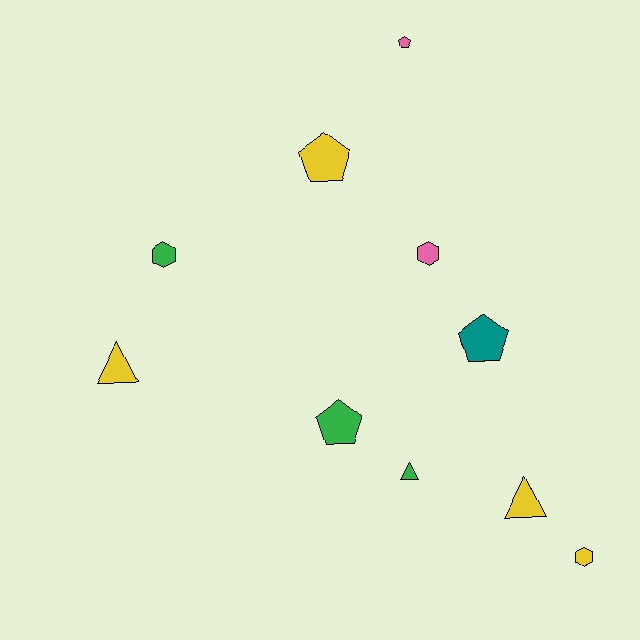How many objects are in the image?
There are 10 objects.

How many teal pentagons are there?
There is 1 teal pentagon.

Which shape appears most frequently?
Pentagon, with 4 objects.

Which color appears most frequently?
Yellow, with 4 objects.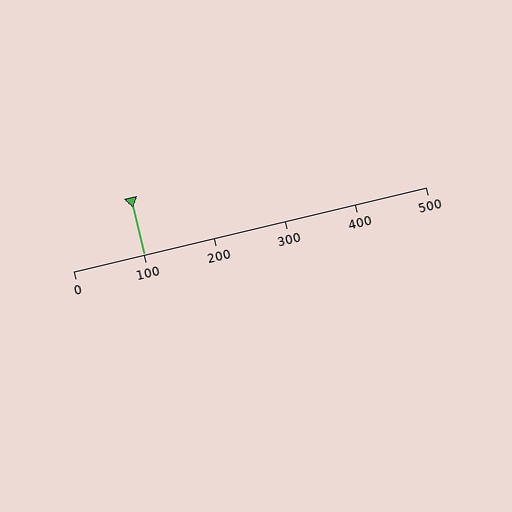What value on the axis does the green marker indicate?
The marker indicates approximately 100.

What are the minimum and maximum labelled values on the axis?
The axis runs from 0 to 500.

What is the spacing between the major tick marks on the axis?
The major ticks are spaced 100 apart.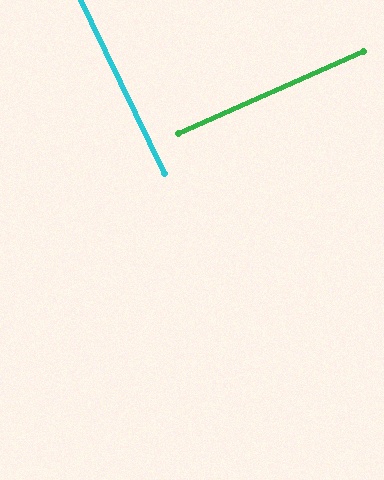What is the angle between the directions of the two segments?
Approximately 88 degrees.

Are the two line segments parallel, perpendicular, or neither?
Perpendicular — they meet at approximately 88°.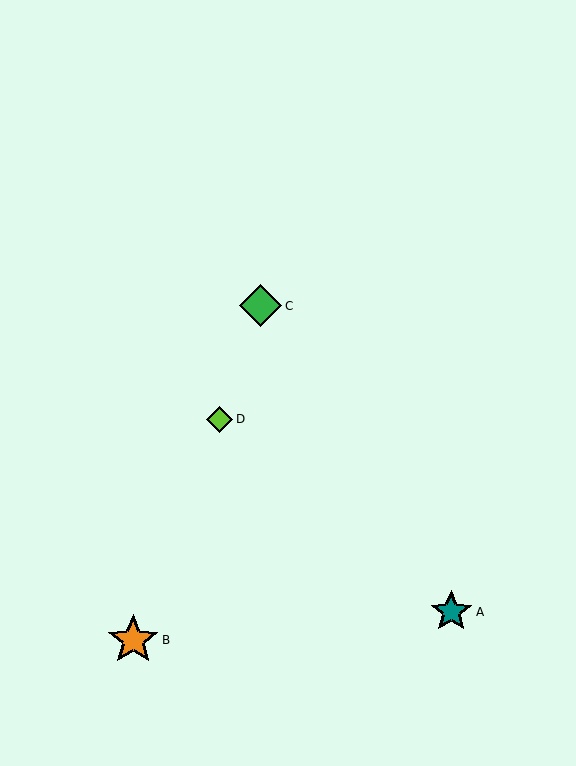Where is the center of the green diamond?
The center of the green diamond is at (261, 306).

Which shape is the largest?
The orange star (labeled B) is the largest.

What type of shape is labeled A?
Shape A is a teal star.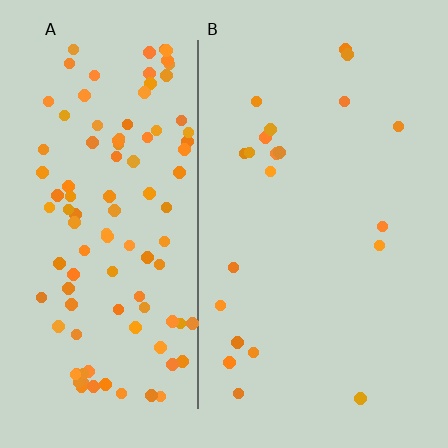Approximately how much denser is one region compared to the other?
Approximately 5.1× — region A over region B.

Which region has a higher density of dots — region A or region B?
A (the left).